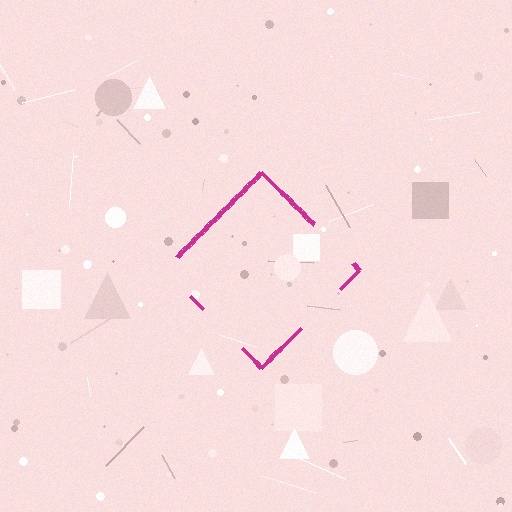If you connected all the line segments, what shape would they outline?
They would outline a diamond.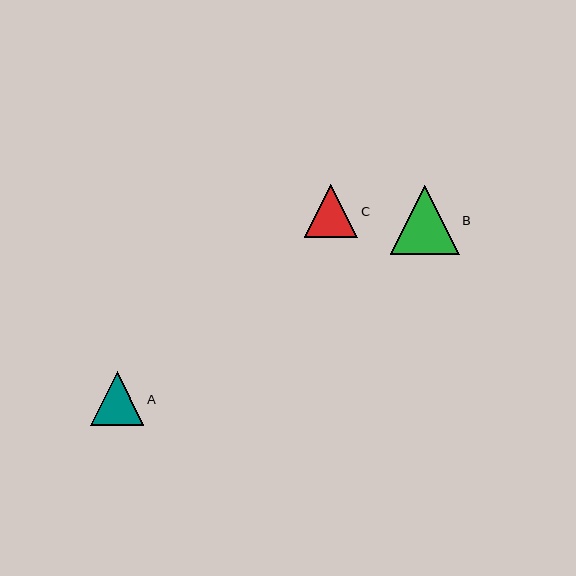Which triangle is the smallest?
Triangle C is the smallest with a size of approximately 53 pixels.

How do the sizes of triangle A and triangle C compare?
Triangle A and triangle C are approximately the same size.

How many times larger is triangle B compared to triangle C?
Triangle B is approximately 1.3 times the size of triangle C.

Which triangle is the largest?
Triangle B is the largest with a size of approximately 69 pixels.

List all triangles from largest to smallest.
From largest to smallest: B, A, C.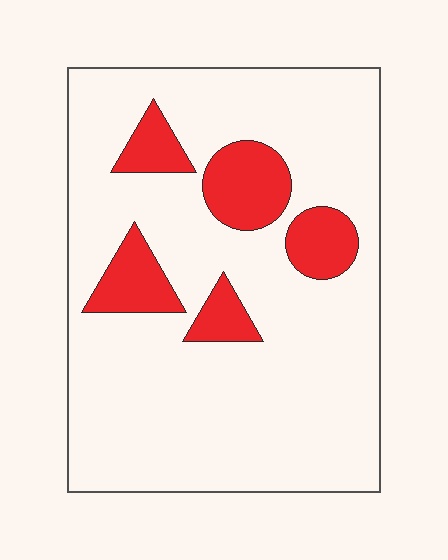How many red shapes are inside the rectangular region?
5.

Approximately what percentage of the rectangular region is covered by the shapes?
Approximately 15%.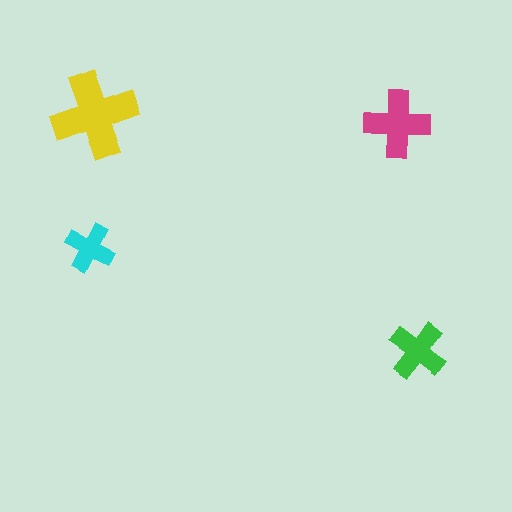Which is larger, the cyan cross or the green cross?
The green one.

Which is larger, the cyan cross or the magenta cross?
The magenta one.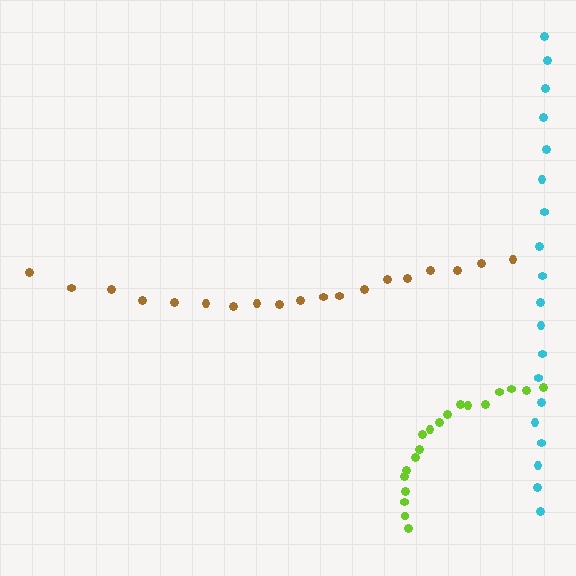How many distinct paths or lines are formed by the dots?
There are 3 distinct paths.